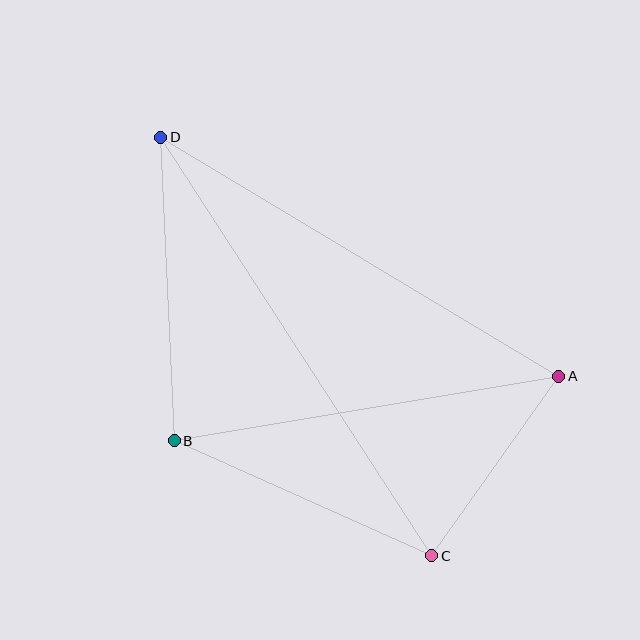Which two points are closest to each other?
Points A and C are closest to each other.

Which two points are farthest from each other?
Points C and D are farthest from each other.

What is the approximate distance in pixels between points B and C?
The distance between B and C is approximately 282 pixels.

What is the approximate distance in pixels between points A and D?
The distance between A and D is approximately 465 pixels.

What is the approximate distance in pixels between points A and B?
The distance between A and B is approximately 390 pixels.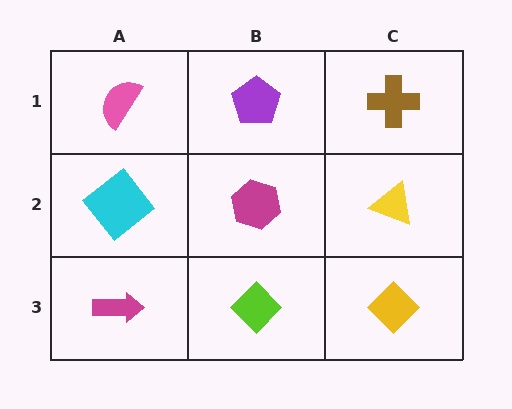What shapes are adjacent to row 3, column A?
A cyan diamond (row 2, column A), a lime diamond (row 3, column B).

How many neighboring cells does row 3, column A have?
2.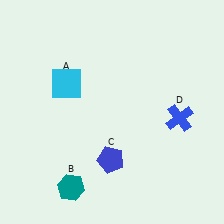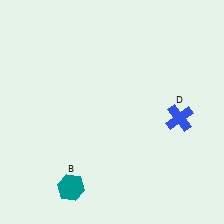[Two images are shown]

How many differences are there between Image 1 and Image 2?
There are 2 differences between the two images.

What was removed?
The cyan square (A), the blue pentagon (C) were removed in Image 2.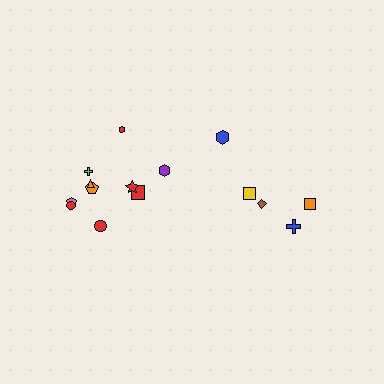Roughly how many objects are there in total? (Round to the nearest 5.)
Roughly 15 objects in total.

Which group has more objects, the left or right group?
The left group.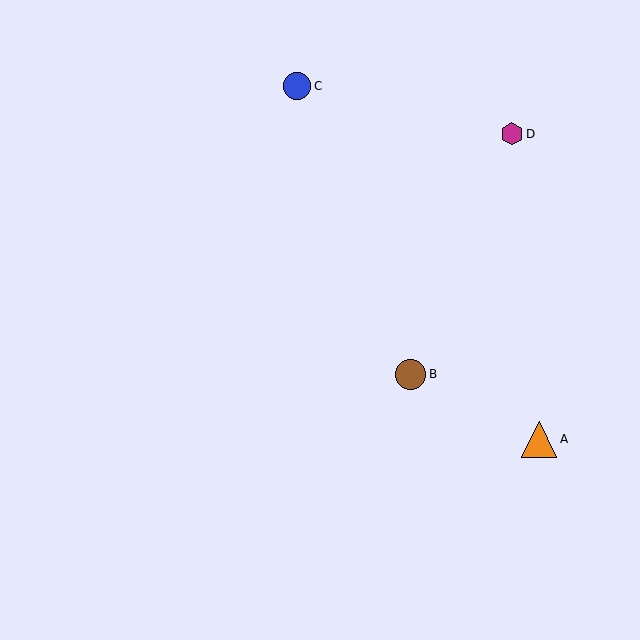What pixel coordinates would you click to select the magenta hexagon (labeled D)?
Click at (512, 134) to select the magenta hexagon D.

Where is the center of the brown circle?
The center of the brown circle is at (411, 374).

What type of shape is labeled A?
Shape A is an orange triangle.